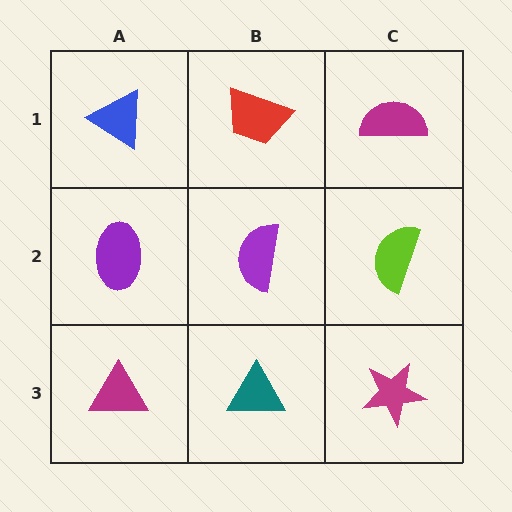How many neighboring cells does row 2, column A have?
3.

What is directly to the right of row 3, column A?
A teal triangle.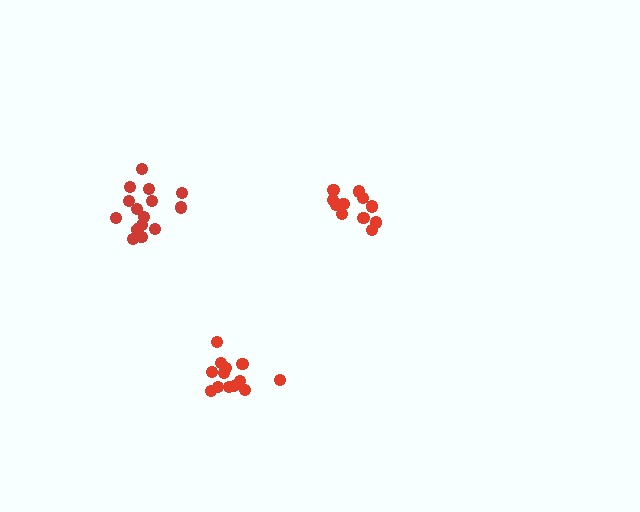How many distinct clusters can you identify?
There are 3 distinct clusters.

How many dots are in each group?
Group 1: 12 dots, Group 2: 15 dots, Group 3: 14 dots (41 total).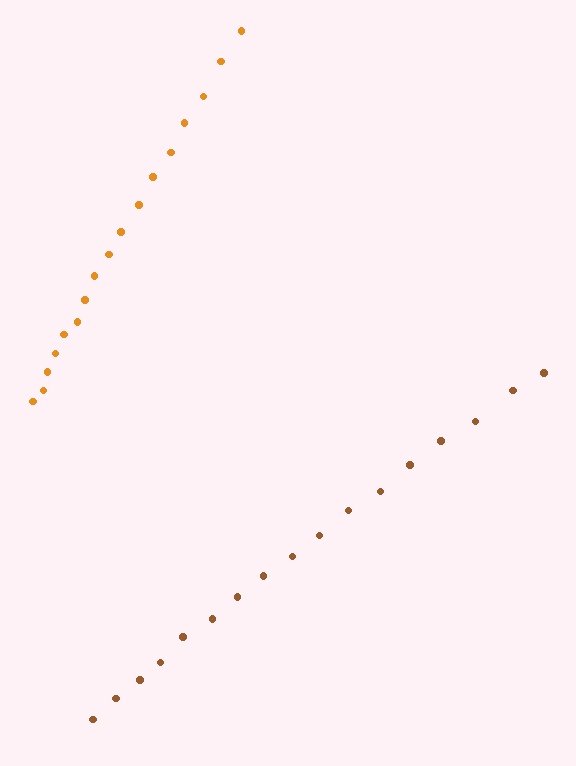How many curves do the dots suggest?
There are 2 distinct paths.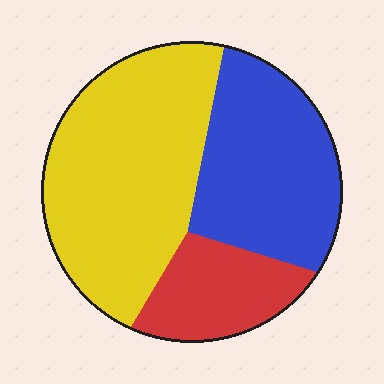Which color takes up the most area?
Yellow, at roughly 50%.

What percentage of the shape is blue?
Blue takes up between a third and a half of the shape.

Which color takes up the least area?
Red, at roughly 20%.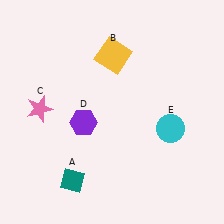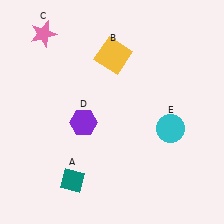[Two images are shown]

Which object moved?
The pink star (C) moved up.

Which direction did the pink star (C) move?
The pink star (C) moved up.